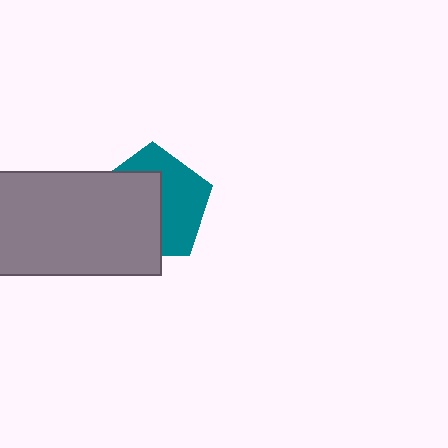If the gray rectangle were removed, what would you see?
You would see the complete teal pentagon.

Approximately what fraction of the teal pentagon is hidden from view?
Roughly 51% of the teal pentagon is hidden behind the gray rectangle.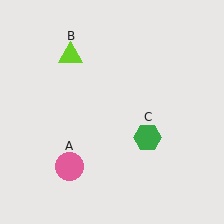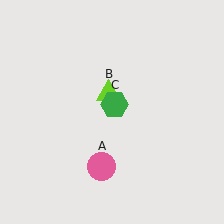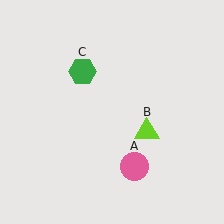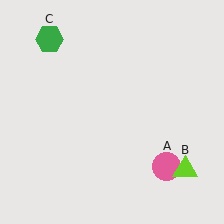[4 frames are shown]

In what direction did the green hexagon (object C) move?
The green hexagon (object C) moved up and to the left.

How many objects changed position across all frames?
3 objects changed position: pink circle (object A), lime triangle (object B), green hexagon (object C).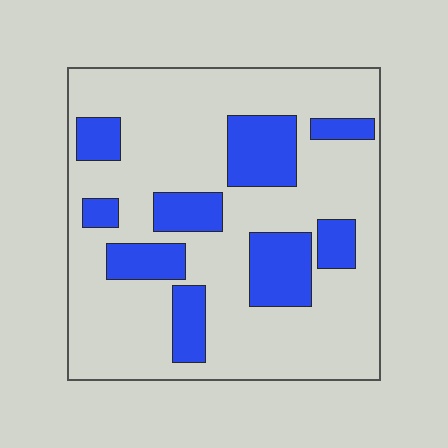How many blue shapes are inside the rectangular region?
9.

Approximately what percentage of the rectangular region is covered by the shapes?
Approximately 25%.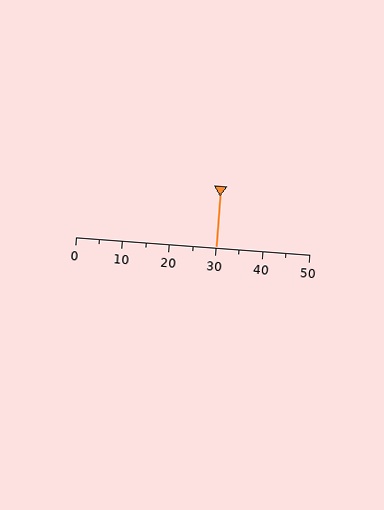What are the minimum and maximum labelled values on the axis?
The axis runs from 0 to 50.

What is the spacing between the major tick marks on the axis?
The major ticks are spaced 10 apart.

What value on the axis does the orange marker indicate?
The marker indicates approximately 30.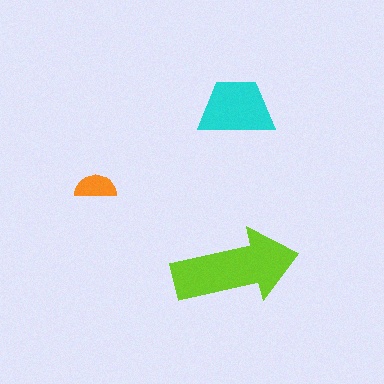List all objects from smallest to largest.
The orange semicircle, the cyan trapezoid, the lime arrow.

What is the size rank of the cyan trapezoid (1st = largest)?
2nd.